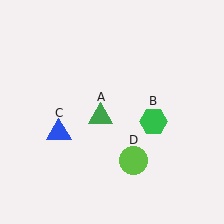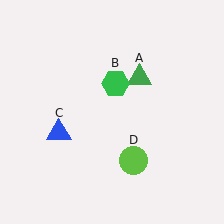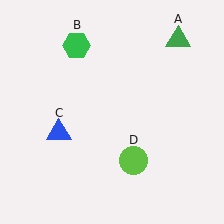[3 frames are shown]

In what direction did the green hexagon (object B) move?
The green hexagon (object B) moved up and to the left.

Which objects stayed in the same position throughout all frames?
Blue triangle (object C) and lime circle (object D) remained stationary.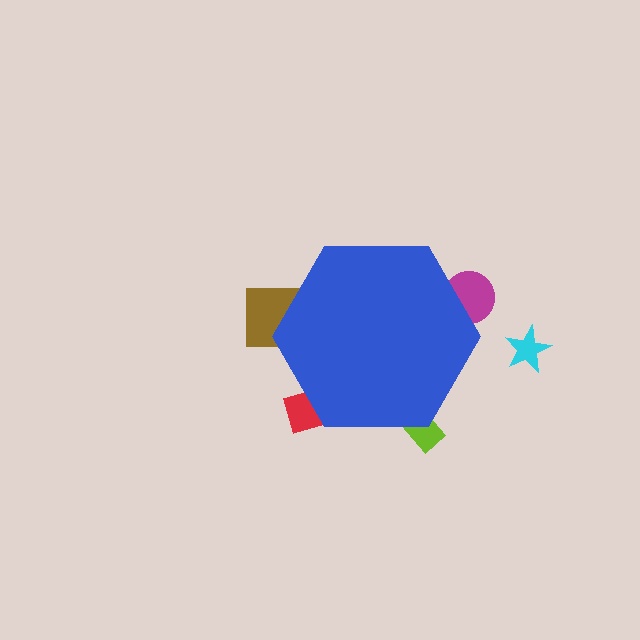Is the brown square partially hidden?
Yes, the brown square is partially hidden behind the blue hexagon.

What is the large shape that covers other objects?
A blue hexagon.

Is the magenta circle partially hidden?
Yes, the magenta circle is partially hidden behind the blue hexagon.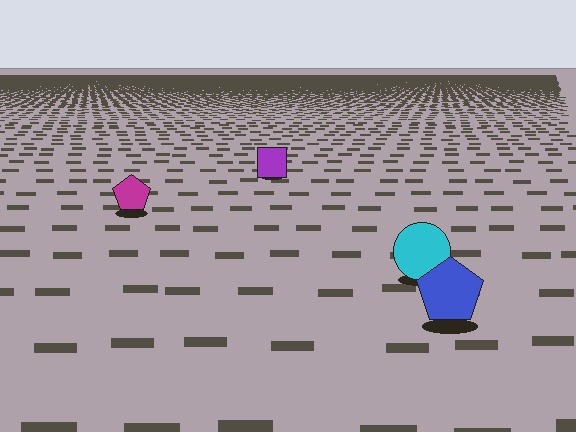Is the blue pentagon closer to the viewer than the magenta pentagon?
Yes. The blue pentagon is closer — you can tell from the texture gradient: the ground texture is coarser near it.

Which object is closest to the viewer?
The blue pentagon is closest. The texture marks near it are larger and more spread out.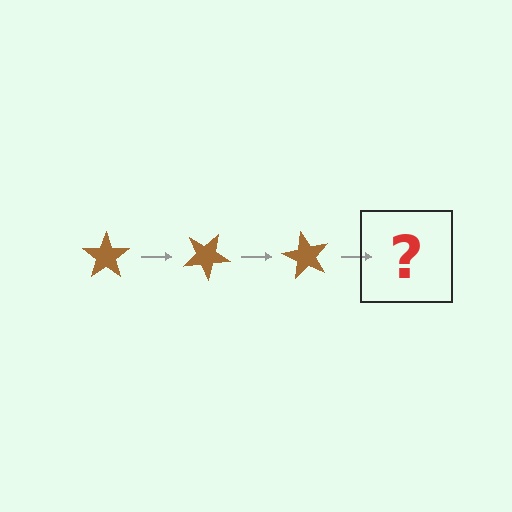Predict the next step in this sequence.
The next step is a brown star rotated 90 degrees.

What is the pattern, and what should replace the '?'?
The pattern is that the star rotates 30 degrees each step. The '?' should be a brown star rotated 90 degrees.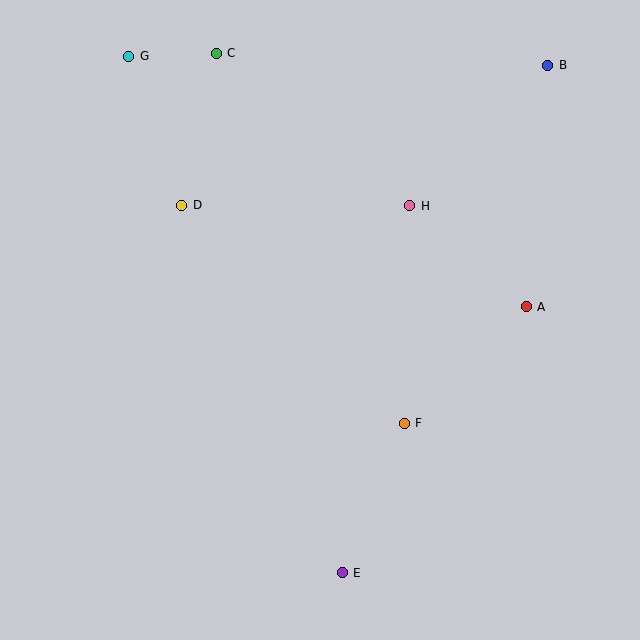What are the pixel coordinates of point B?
Point B is at (548, 65).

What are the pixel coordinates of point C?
Point C is at (216, 53).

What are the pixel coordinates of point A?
Point A is at (526, 307).